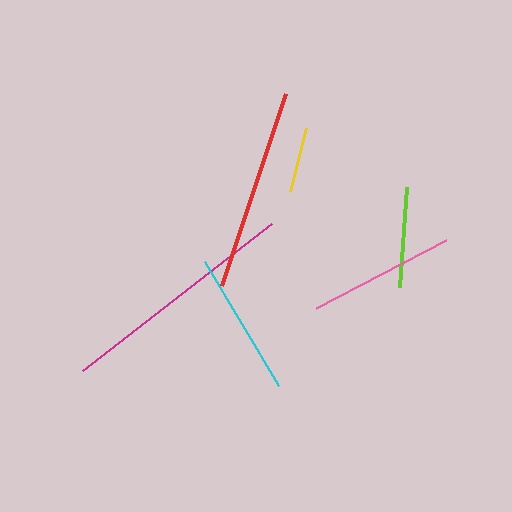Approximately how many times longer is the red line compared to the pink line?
The red line is approximately 1.4 times the length of the pink line.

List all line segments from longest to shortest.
From longest to shortest: magenta, red, pink, cyan, lime, yellow.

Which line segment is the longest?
The magenta line is the longest at approximately 240 pixels.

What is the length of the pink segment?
The pink segment is approximately 147 pixels long.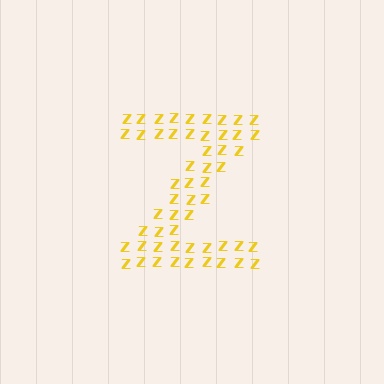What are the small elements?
The small elements are letter Z's.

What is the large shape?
The large shape is the letter Z.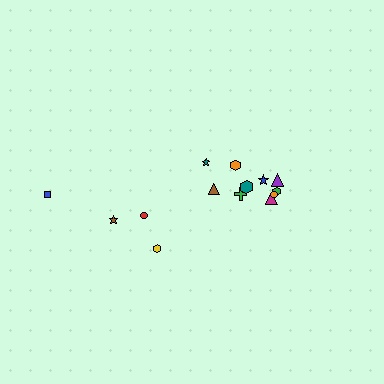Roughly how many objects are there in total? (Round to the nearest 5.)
Roughly 15 objects in total.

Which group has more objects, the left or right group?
The right group.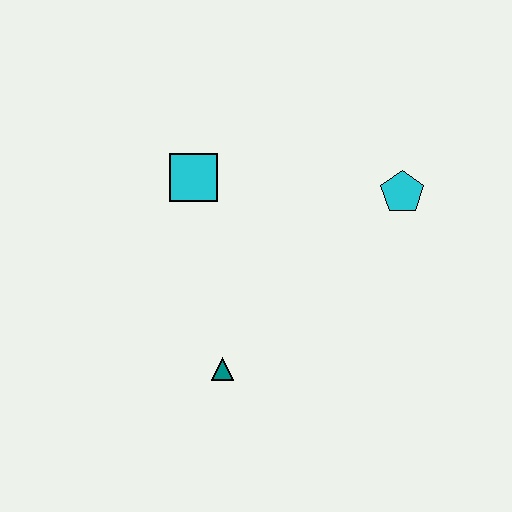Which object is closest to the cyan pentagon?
The cyan square is closest to the cyan pentagon.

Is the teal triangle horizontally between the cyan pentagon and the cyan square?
Yes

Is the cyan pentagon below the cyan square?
Yes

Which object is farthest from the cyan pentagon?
The teal triangle is farthest from the cyan pentagon.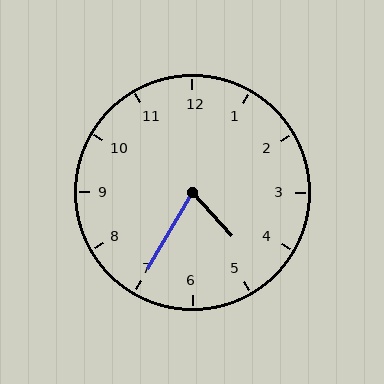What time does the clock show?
4:35.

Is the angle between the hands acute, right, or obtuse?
It is acute.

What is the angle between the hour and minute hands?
Approximately 72 degrees.